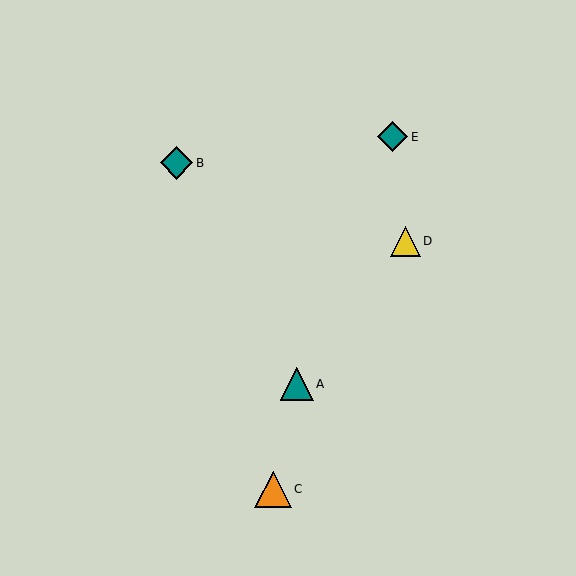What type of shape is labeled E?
Shape E is a teal diamond.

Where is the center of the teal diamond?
The center of the teal diamond is at (393, 137).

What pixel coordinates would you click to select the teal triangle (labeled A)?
Click at (297, 384) to select the teal triangle A.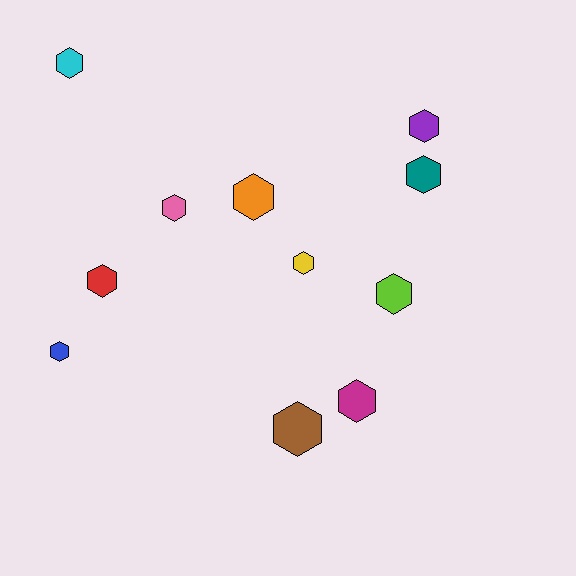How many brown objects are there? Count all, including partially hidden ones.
There is 1 brown object.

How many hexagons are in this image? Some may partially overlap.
There are 11 hexagons.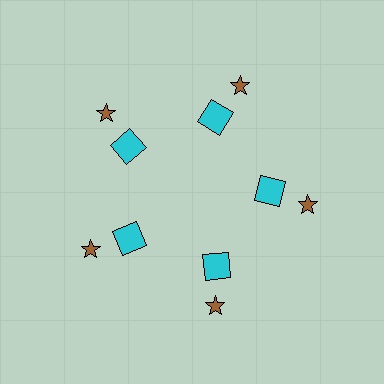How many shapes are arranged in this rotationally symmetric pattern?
There are 10 shapes, arranged in 5 groups of 2.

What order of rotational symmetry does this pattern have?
This pattern has 5-fold rotational symmetry.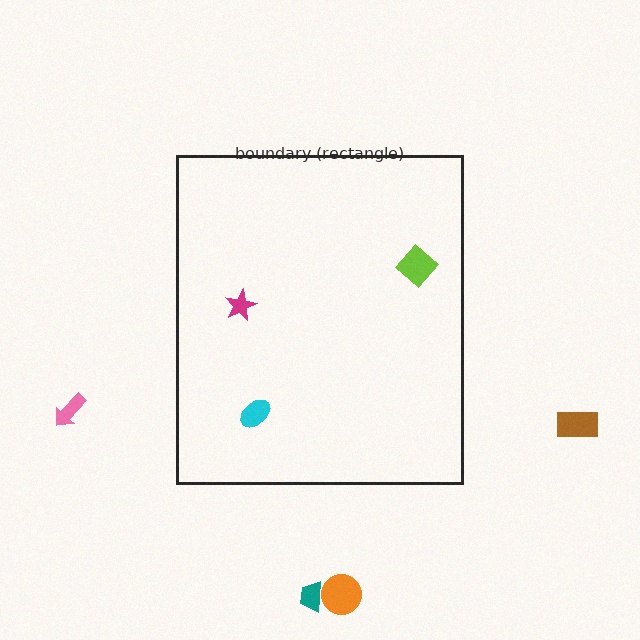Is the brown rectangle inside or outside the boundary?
Outside.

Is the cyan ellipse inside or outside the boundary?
Inside.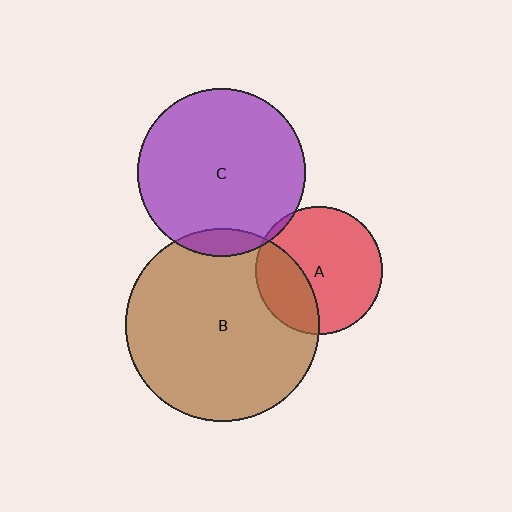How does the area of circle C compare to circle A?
Approximately 1.8 times.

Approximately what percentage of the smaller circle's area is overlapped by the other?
Approximately 30%.